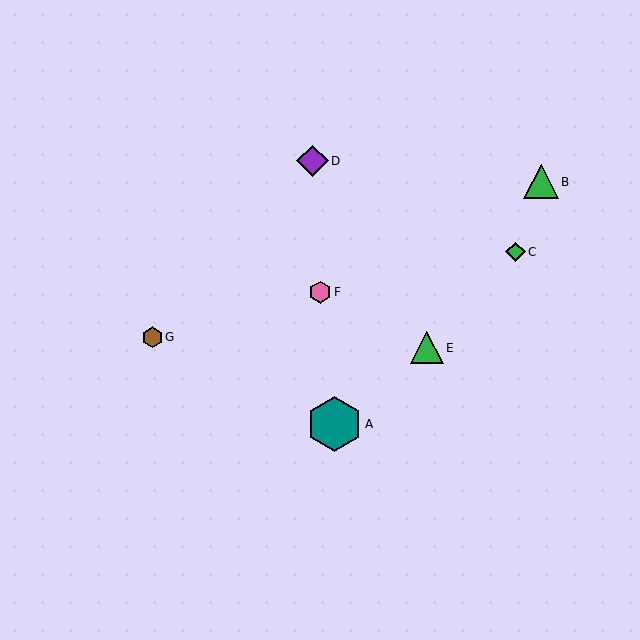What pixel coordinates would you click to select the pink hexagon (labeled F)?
Click at (320, 292) to select the pink hexagon F.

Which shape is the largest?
The teal hexagon (labeled A) is the largest.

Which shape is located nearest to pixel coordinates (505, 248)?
The green diamond (labeled C) at (516, 252) is nearest to that location.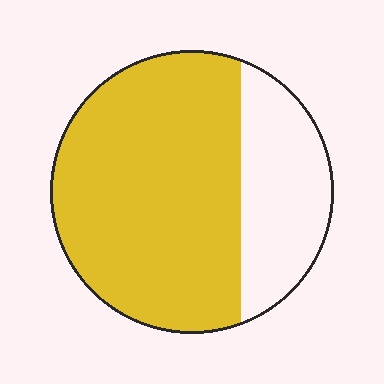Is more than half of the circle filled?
Yes.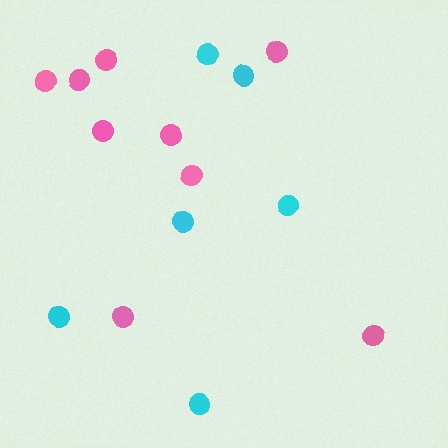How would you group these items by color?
There are 2 groups: one group of pink circles (9) and one group of cyan circles (6).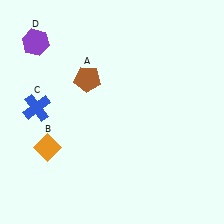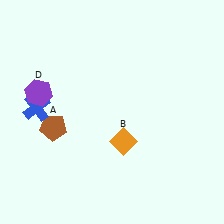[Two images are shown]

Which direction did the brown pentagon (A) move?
The brown pentagon (A) moved down.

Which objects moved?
The objects that moved are: the brown pentagon (A), the orange diamond (B), the purple hexagon (D).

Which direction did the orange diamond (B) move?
The orange diamond (B) moved right.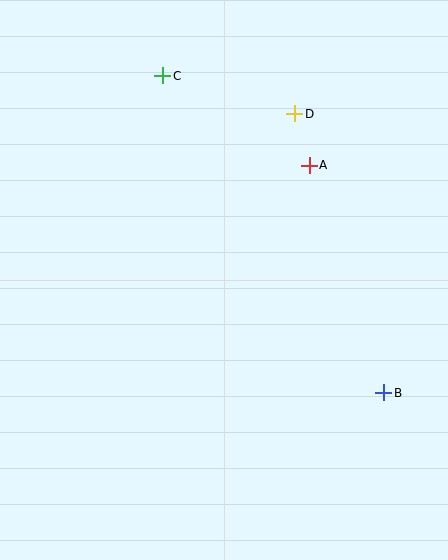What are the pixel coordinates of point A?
Point A is at (309, 165).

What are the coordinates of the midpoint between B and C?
The midpoint between B and C is at (273, 234).